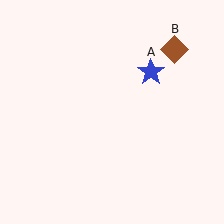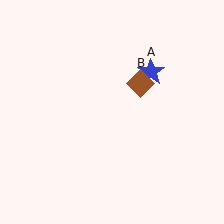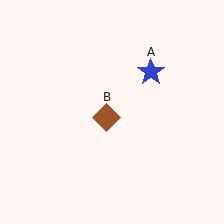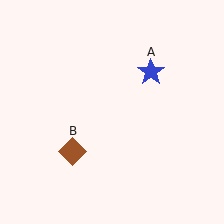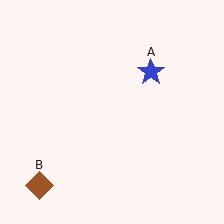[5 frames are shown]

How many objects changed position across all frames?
1 object changed position: brown diamond (object B).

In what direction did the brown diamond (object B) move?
The brown diamond (object B) moved down and to the left.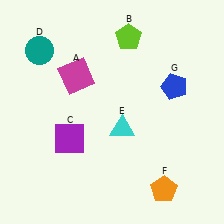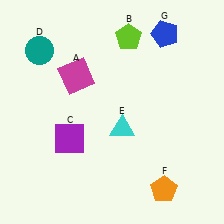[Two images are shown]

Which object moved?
The blue pentagon (G) moved up.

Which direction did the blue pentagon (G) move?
The blue pentagon (G) moved up.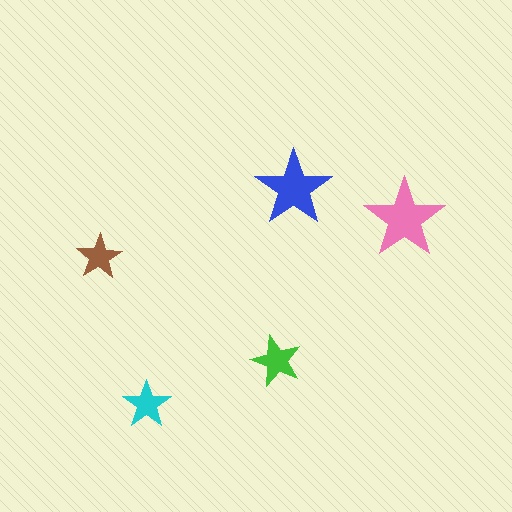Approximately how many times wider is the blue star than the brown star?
About 1.5 times wider.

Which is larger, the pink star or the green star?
The pink one.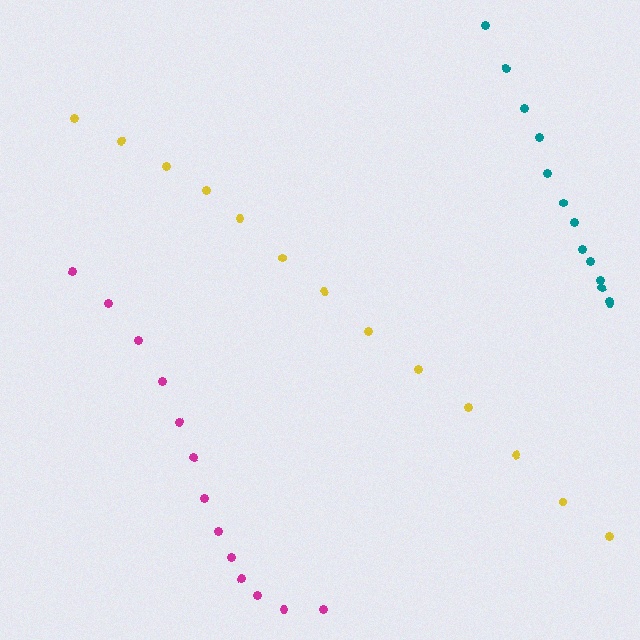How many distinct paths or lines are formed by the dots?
There are 3 distinct paths.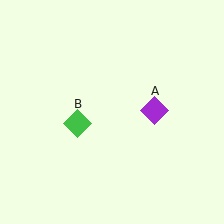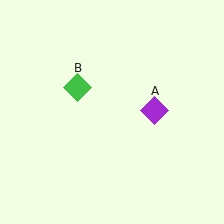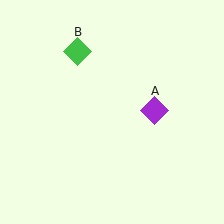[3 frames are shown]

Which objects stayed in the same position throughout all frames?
Purple diamond (object A) remained stationary.